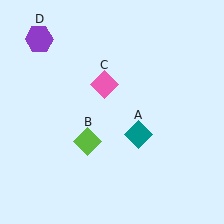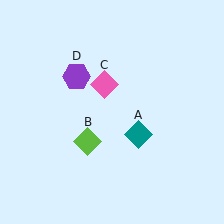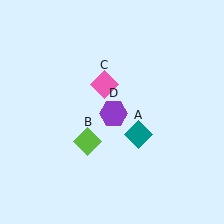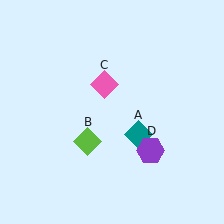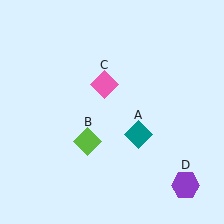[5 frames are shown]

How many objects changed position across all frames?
1 object changed position: purple hexagon (object D).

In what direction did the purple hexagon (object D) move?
The purple hexagon (object D) moved down and to the right.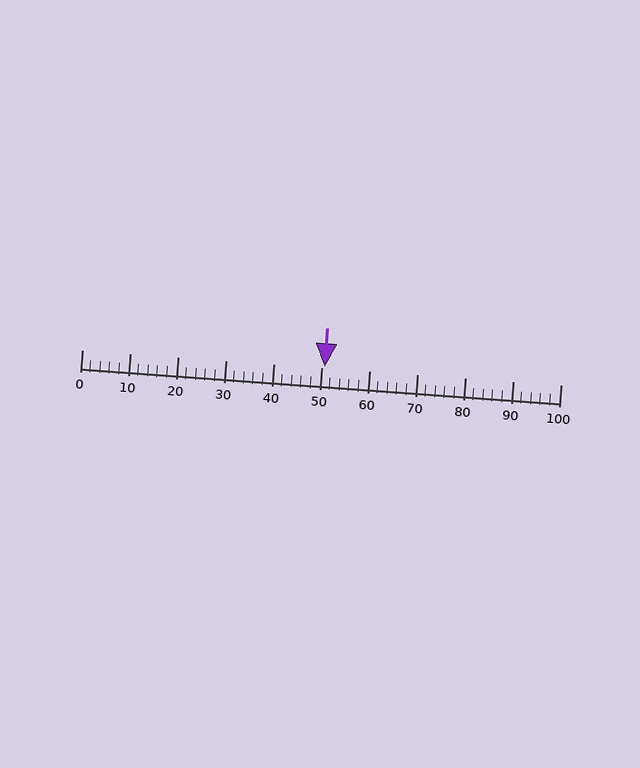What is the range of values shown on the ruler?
The ruler shows values from 0 to 100.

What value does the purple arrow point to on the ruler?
The purple arrow points to approximately 51.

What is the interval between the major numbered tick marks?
The major tick marks are spaced 10 units apart.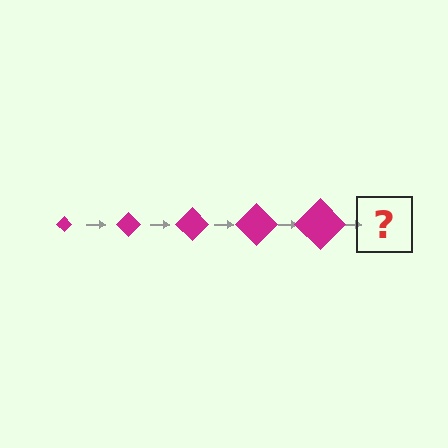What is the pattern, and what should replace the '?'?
The pattern is that the diamond gets progressively larger each step. The '?' should be a magenta diamond, larger than the previous one.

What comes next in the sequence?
The next element should be a magenta diamond, larger than the previous one.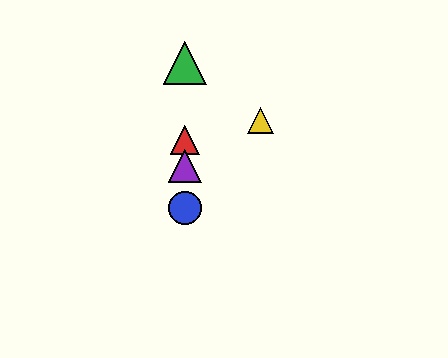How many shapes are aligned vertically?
4 shapes (the red triangle, the blue circle, the green triangle, the purple triangle) are aligned vertically.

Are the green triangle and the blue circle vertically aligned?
Yes, both are at x≈185.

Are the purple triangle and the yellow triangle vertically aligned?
No, the purple triangle is at x≈185 and the yellow triangle is at x≈260.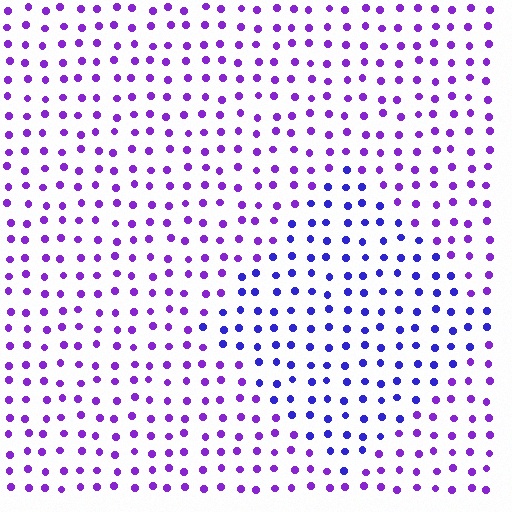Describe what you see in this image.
The image is filled with small purple elements in a uniform arrangement. A diamond-shaped region is visible where the elements are tinted to a slightly different hue, forming a subtle color boundary.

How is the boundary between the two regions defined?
The boundary is defined purely by a slight shift in hue (about 32 degrees). Spacing, size, and orientation are identical on both sides.